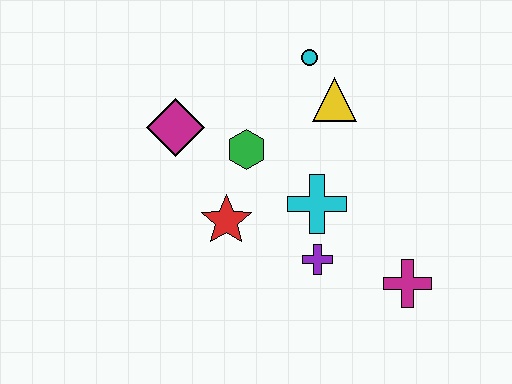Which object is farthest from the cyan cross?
The magenta diamond is farthest from the cyan cross.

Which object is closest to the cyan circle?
The yellow triangle is closest to the cyan circle.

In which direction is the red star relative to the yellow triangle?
The red star is below the yellow triangle.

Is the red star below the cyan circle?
Yes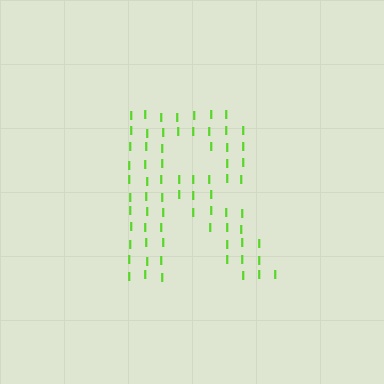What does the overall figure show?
The overall figure shows the letter R.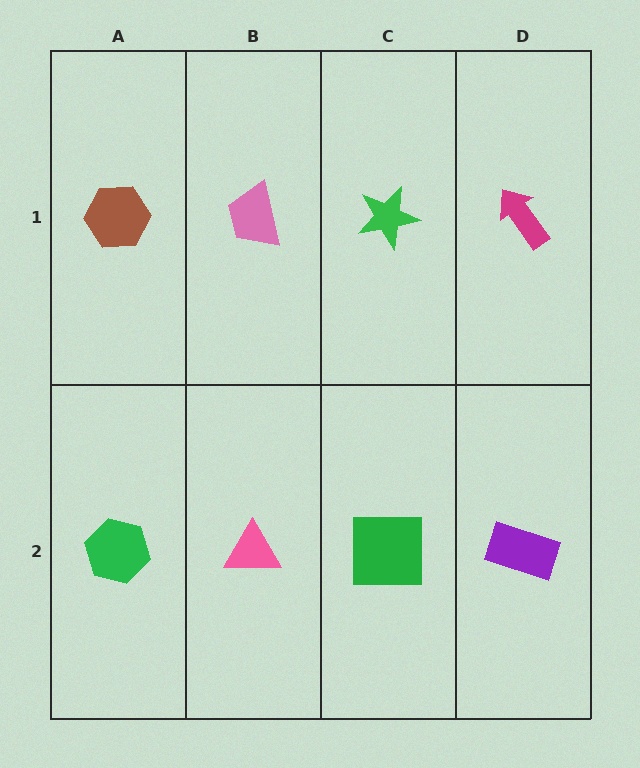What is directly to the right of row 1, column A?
A pink trapezoid.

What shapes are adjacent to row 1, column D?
A purple rectangle (row 2, column D), a green star (row 1, column C).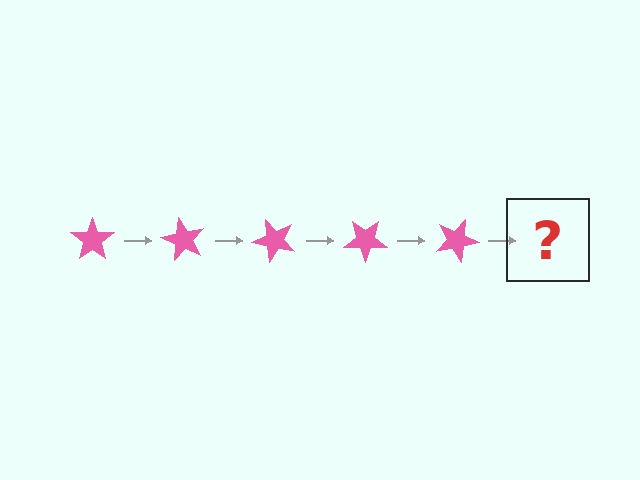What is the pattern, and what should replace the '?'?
The pattern is that the star rotates 60 degrees each step. The '?' should be a pink star rotated 300 degrees.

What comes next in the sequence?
The next element should be a pink star rotated 300 degrees.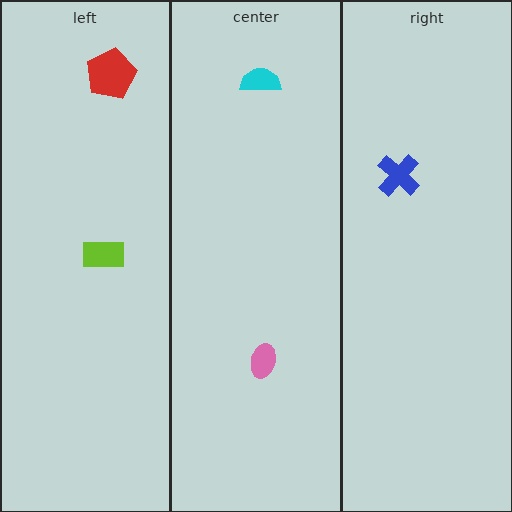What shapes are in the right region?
The blue cross.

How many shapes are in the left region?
2.